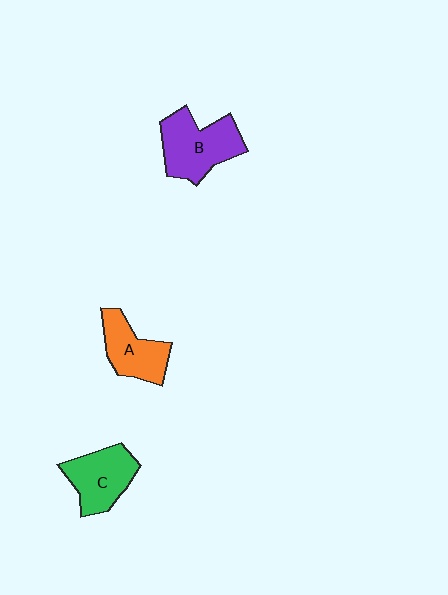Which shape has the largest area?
Shape B (purple).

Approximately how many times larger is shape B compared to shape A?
Approximately 1.4 times.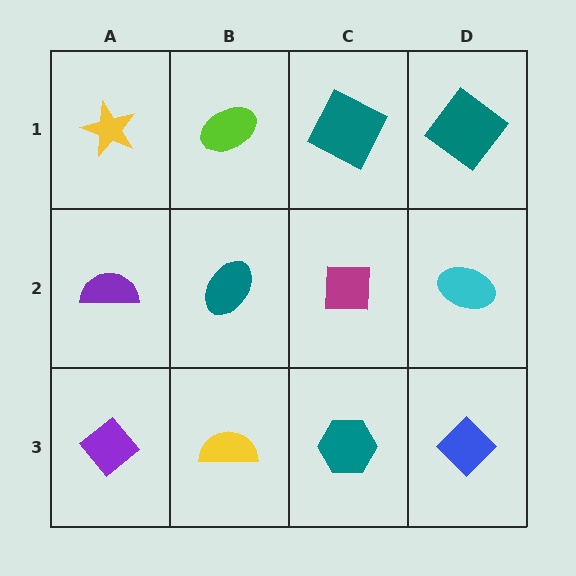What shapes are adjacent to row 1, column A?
A purple semicircle (row 2, column A), a lime ellipse (row 1, column B).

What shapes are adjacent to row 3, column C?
A magenta square (row 2, column C), a yellow semicircle (row 3, column B), a blue diamond (row 3, column D).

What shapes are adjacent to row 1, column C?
A magenta square (row 2, column C), a lime ellipse (row 1, column B), a teal diamond (row 1, column D).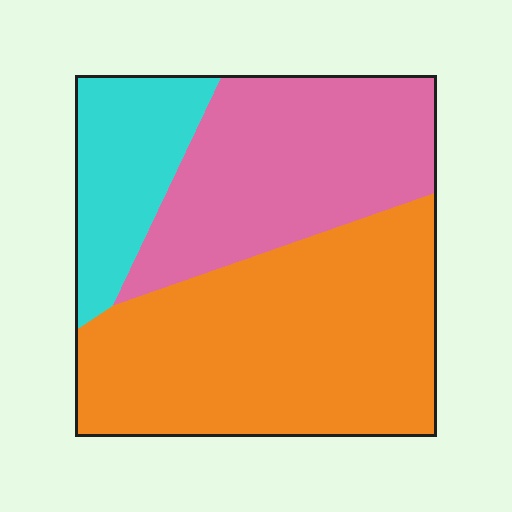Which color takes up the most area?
Orange, at roughly 50%.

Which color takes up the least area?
Cyan, at roughly 15%.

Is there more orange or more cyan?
Orange.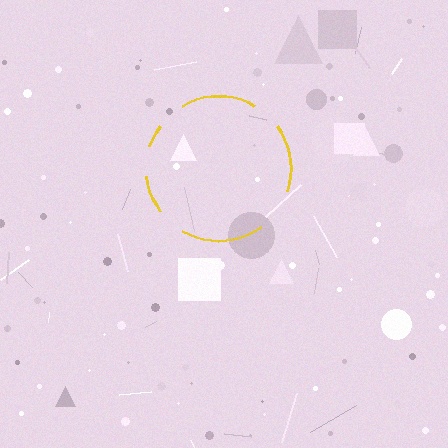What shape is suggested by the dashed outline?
The dashed outline suggests a circle.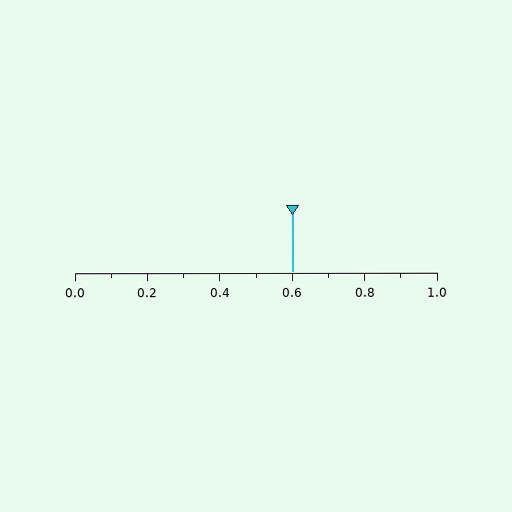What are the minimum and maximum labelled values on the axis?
The axis runs from 0.0 to 1.0.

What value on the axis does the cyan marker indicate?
The marker indicates approximately 0.6.